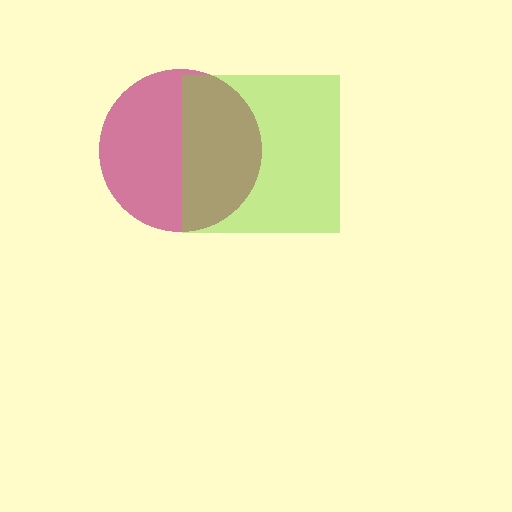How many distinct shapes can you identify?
There are 2 distinct shapes: a magenta circle, a lime square.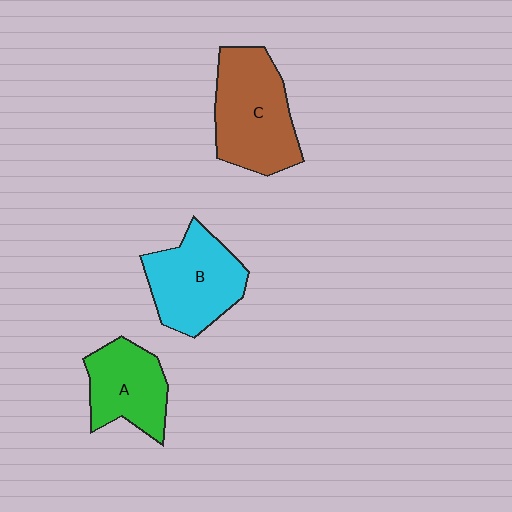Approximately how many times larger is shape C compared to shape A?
Approximately 1.4 times.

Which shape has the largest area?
Shape C (brown).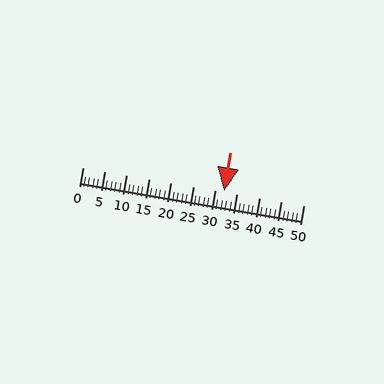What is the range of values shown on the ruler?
The ruler shows values from 0 to 50.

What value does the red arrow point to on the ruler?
The red arrow points to approximately 32.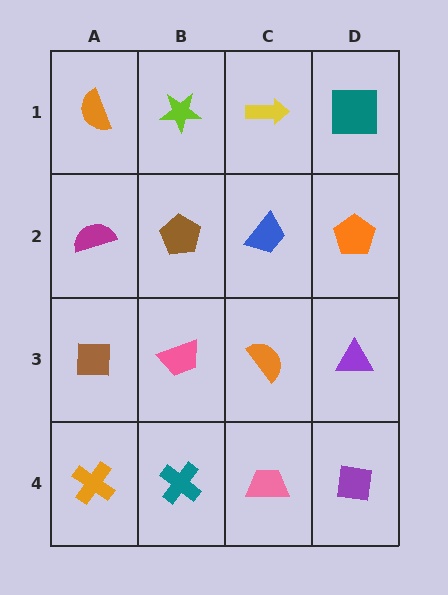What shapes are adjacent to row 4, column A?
A brown square (row 3, column A), a teal cross (row 4, column B).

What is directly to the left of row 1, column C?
A lime star.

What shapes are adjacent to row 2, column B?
A lime star (row 1, column B), a pink trapezoid (row 3, column B), a magenta semicircle (row 2, column A), a blue trapezoid (row 2, column C).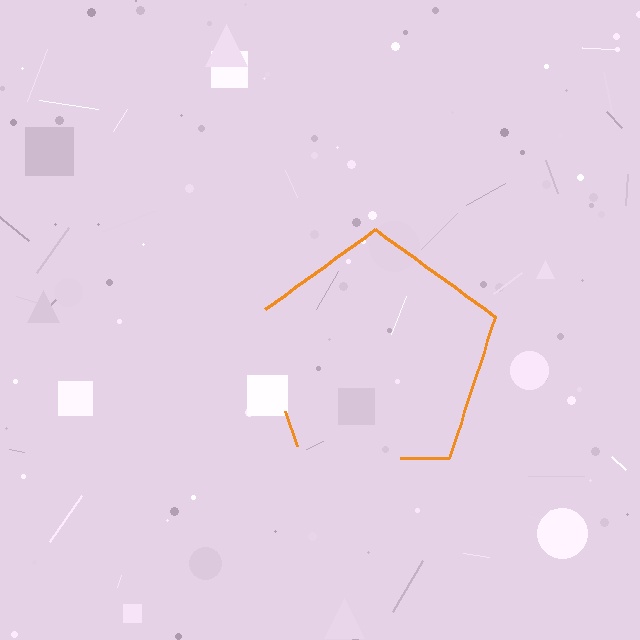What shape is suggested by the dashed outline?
The dashed outline suggests a pentagon.